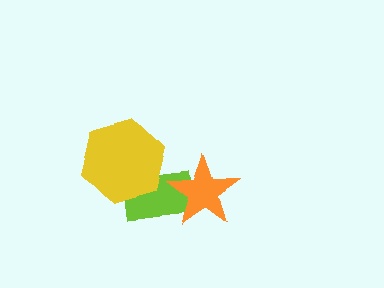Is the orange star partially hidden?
No, no other shape covers it.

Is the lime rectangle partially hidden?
Yes, it is partially covered by another shape.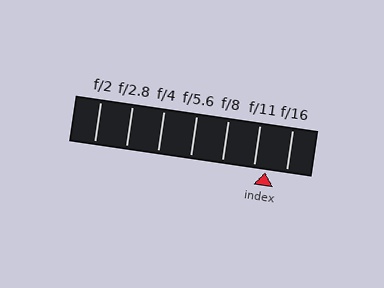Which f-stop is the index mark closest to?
The index mark is closest to f/11.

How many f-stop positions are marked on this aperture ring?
There are 7 f-stop positions marked.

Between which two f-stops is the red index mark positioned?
The index mark is between f/11 and f/16.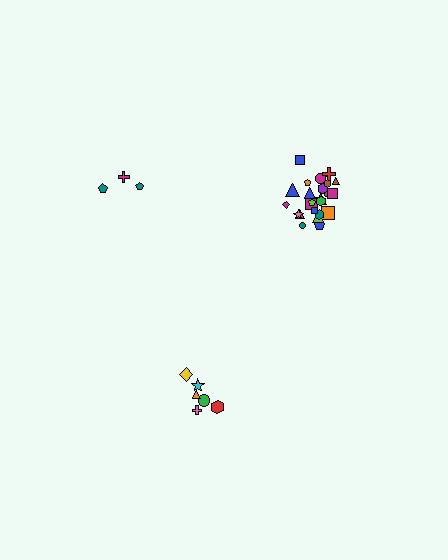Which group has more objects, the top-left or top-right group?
The top-right group.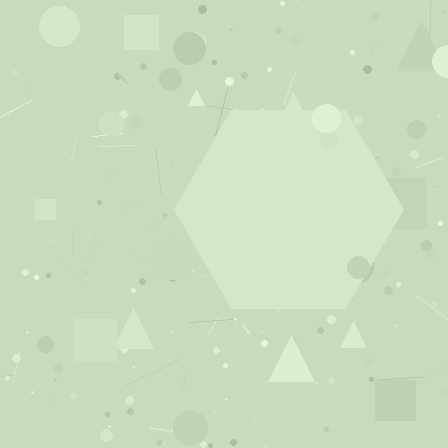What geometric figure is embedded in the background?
A hexagon is embedded in the background.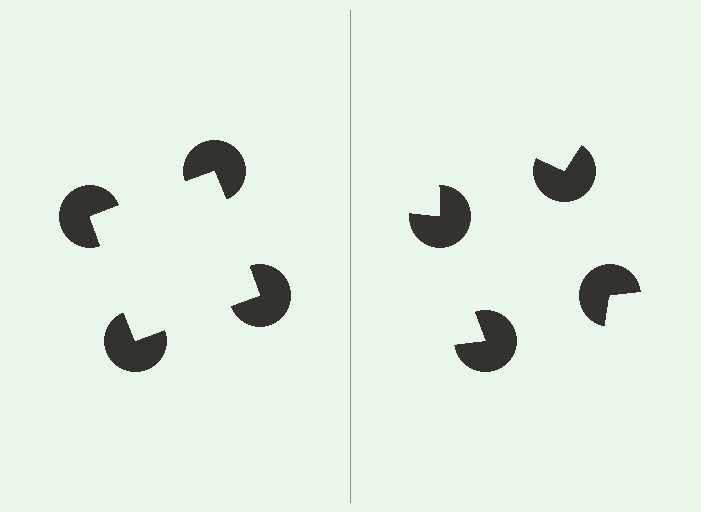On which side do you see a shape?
An illusory square appears on the left side. On the right side the wedge cuts are rotated, so no coherent shape forms.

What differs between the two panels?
The pac-man discs are positioned identically on both sides; only the wedge orientations differ. On the left they align to a square; on the right they are misaligned.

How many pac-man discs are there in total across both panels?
8 — 4 on each side.